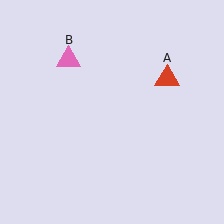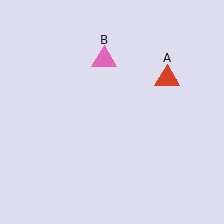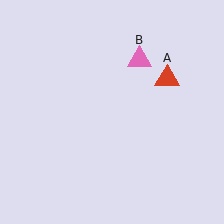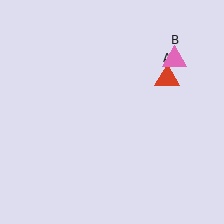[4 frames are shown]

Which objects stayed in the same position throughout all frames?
Red triangle (object A) remained stationary.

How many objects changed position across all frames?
1 object changed position: pink triangle (object B).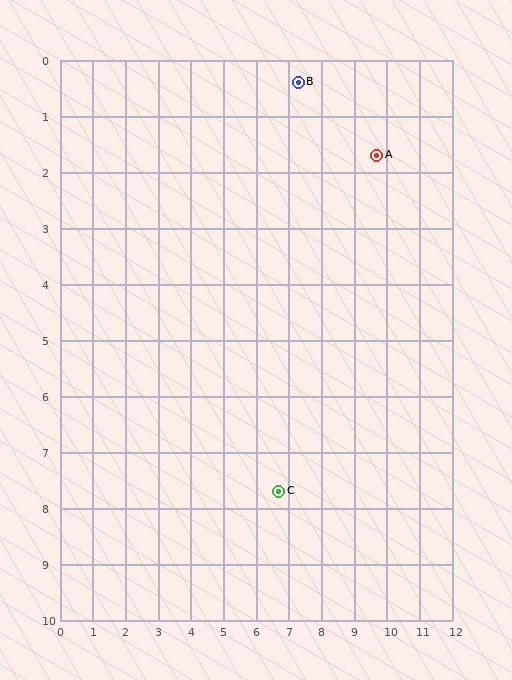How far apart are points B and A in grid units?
Points B and A are about 2.7 grid units apart.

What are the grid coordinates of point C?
Point C is at approximately (6.7, 7.7).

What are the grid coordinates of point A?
Point A is at approximately (9.7, 1.7).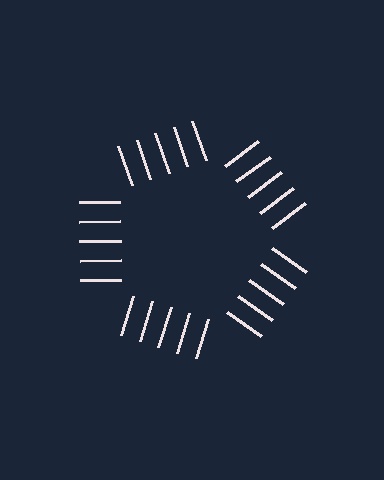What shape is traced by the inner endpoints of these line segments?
An illusory pentagon — the line segments terminate on its edges but no continuous stroke is drawn.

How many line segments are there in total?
25 — 5 along each of the 5 edges.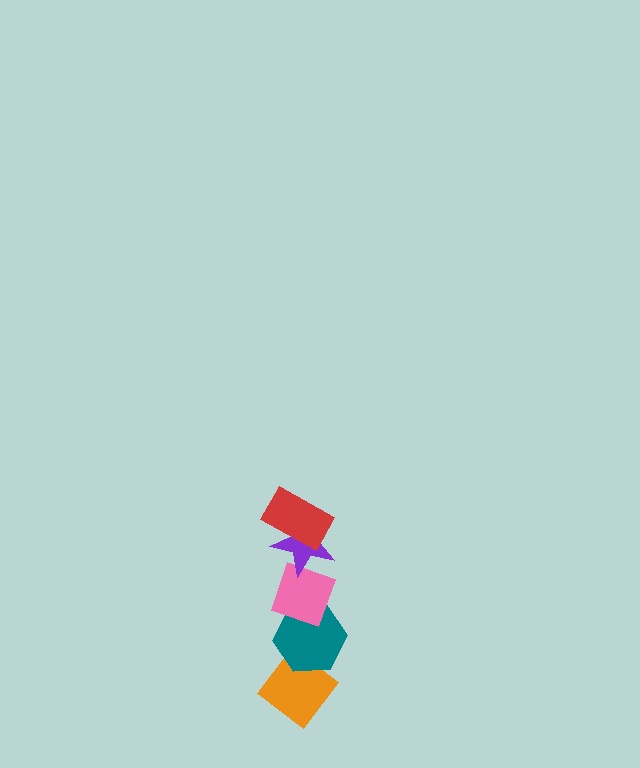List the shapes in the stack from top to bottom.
From top to bottom: the red rectangle, the purple star, the pink diamond, the teal hexagon, the orange diamond.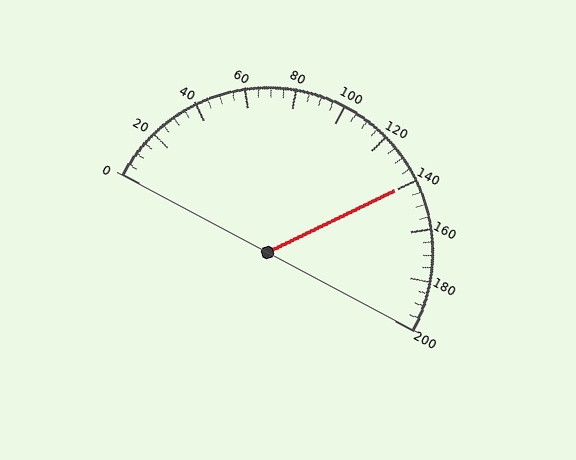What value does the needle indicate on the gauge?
The needle indicates approximately 140.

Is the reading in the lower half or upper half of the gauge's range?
The reading is in the upper half of the range (0 to 200).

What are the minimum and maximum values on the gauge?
The gauge ranges from 0 to 200.